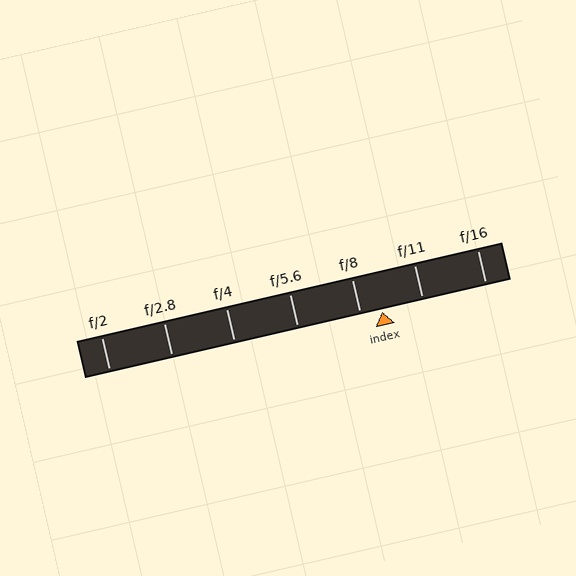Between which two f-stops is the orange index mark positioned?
The index mark is between f/8 and f/11.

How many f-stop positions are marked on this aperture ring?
There are 7 f-stop positions marked.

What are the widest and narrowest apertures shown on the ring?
The widest aperture shown is f/2 and the narrowest is f/16.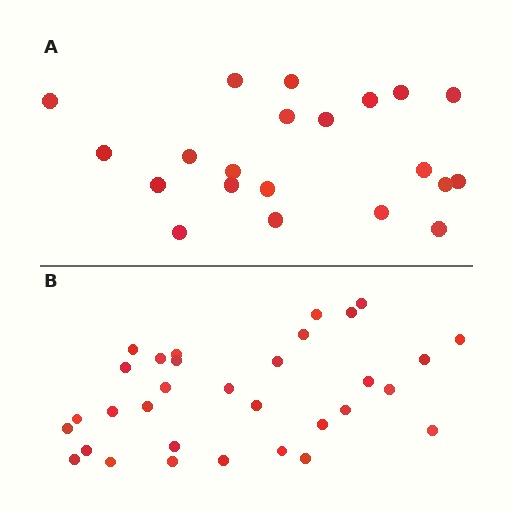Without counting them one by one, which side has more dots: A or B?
Region B (the bottom region) has more dots.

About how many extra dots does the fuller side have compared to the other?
Region B has roughly 12 or so more dots than region A.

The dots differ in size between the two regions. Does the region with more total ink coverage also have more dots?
No. Region A has more total ink coverage because its dots are larger, but region B actually contains more individual dots. Total area can be misleading — the number of items is what matters here.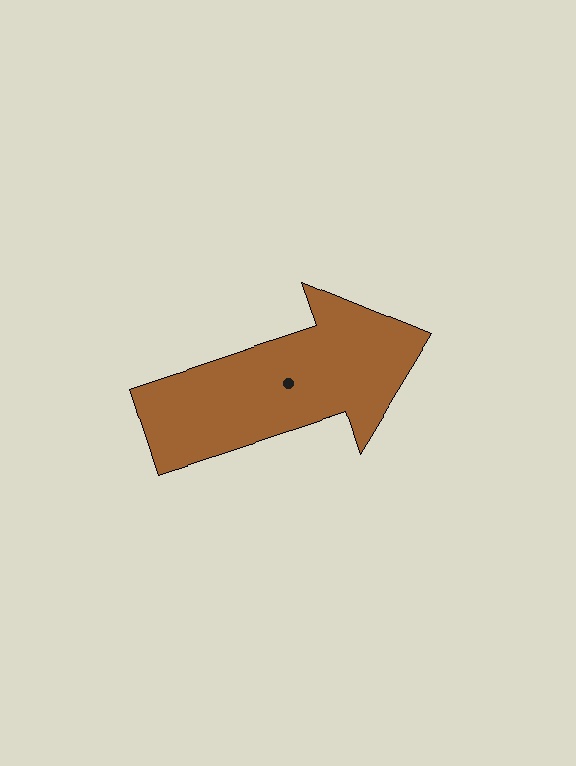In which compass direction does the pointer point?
East.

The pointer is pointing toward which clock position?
Roughly 2 o'clock.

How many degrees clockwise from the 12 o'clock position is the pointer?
Approximately 72 degrees.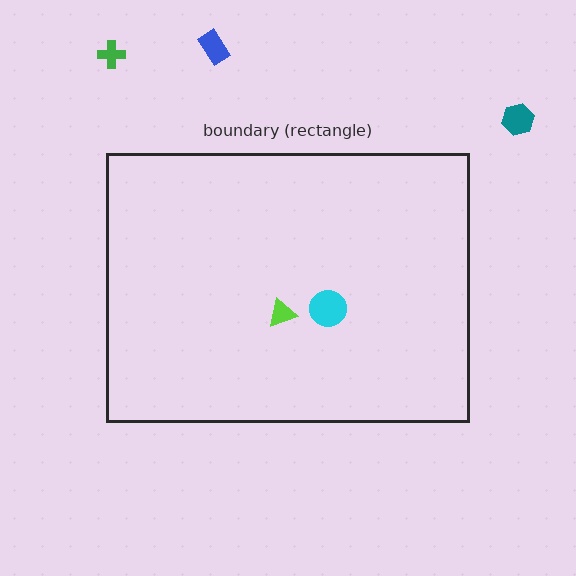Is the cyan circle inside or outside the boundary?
Inside.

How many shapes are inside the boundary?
2 inside, 3 outside.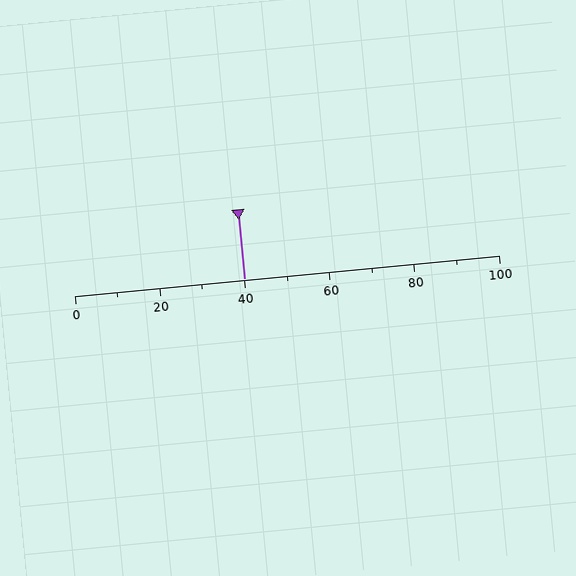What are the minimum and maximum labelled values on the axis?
The axis runs from 0 to 100.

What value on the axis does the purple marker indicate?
The marker indicates approximately 40.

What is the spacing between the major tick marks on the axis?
The major ticks are spaced 20 apart.